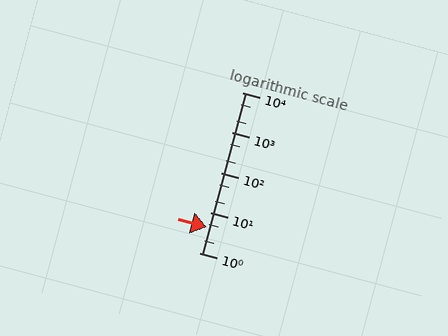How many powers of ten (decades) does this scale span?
The scale spans 4 decades, from 1 to 10000.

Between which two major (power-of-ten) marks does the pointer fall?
The pointer is between 1 and 10.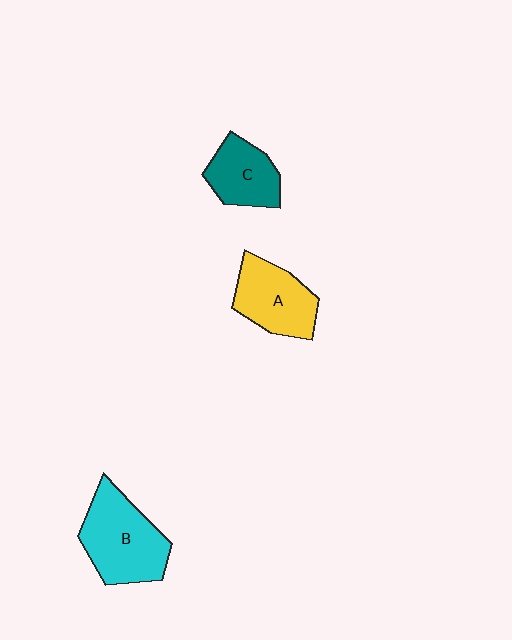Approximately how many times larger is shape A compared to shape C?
Approximately 1.2 times.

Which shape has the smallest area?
Shape C (teal).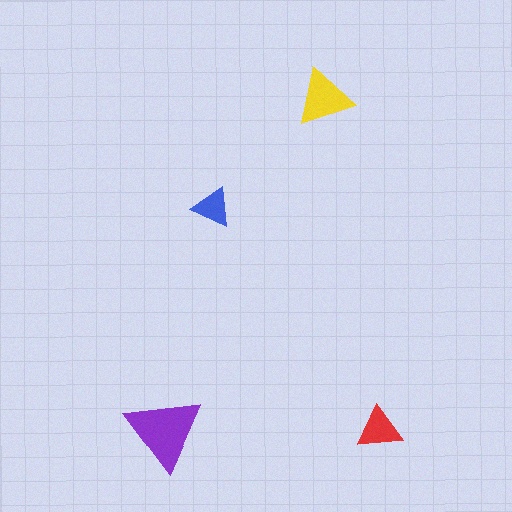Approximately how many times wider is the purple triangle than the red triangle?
About 1.5 times wider.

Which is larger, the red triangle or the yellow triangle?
The yellow one.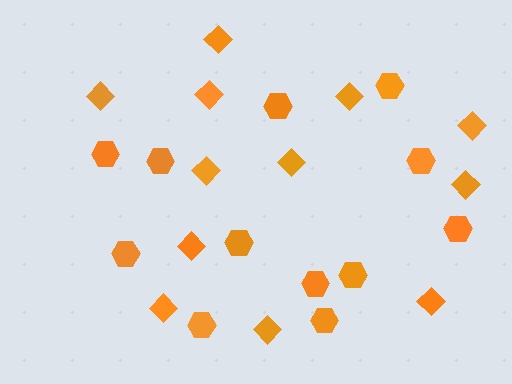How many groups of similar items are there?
There are 2 groups: one group of hexagons (12) and one group of diamonds (12).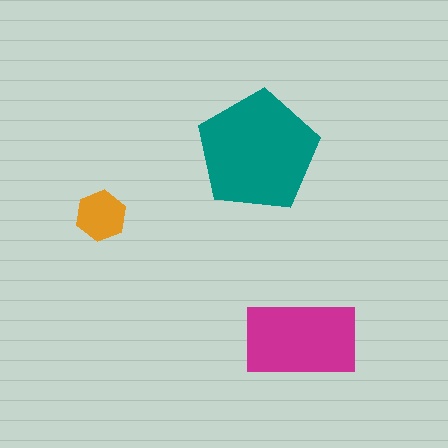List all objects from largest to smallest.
The teal pentagon, the magenta rectangle, the orange hexagon.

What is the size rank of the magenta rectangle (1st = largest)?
2nd.